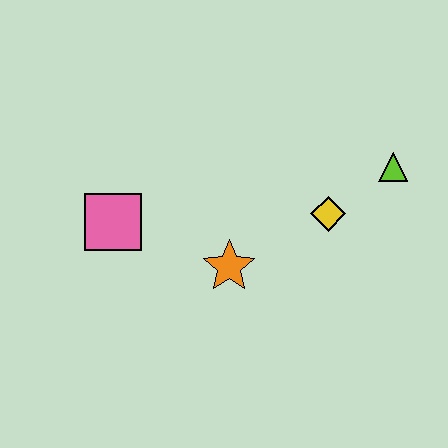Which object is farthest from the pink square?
The lime triangle is farthest from the pink square.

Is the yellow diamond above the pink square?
Yes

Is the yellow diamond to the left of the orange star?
No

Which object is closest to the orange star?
The yellow diamond is closest to the orange star.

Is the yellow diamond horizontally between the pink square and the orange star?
No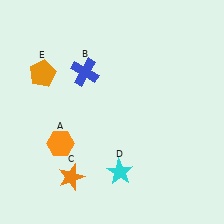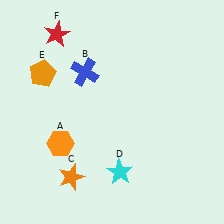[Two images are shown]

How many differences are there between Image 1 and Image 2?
There is 1 difference between the two images.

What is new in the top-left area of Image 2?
A red star (F) was added in the top-left area of Image 2.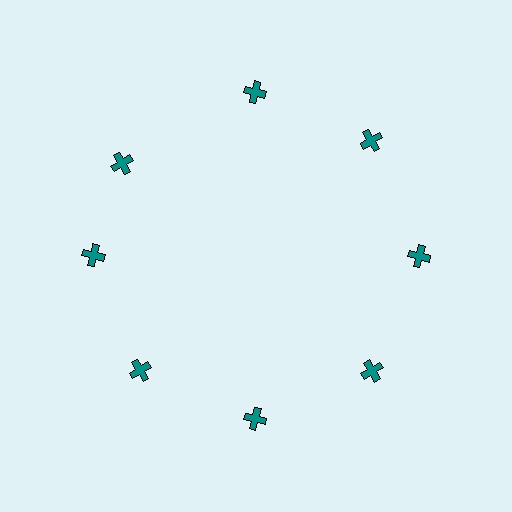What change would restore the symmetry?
The symmetry would be restored by rotating it back into even spacing with its neighbors so that all 8 crosses sit at equal angles and equal distance from the center.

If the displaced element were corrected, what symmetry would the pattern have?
It would have 8-fold rotational symmetry — the pattern would map onto itself every 45 degrees.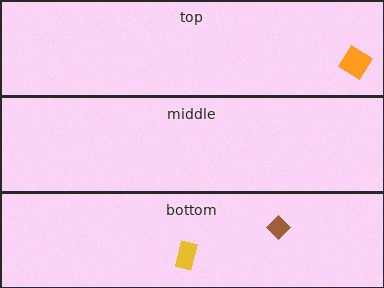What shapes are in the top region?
The orange diamond.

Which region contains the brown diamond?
The bottom region.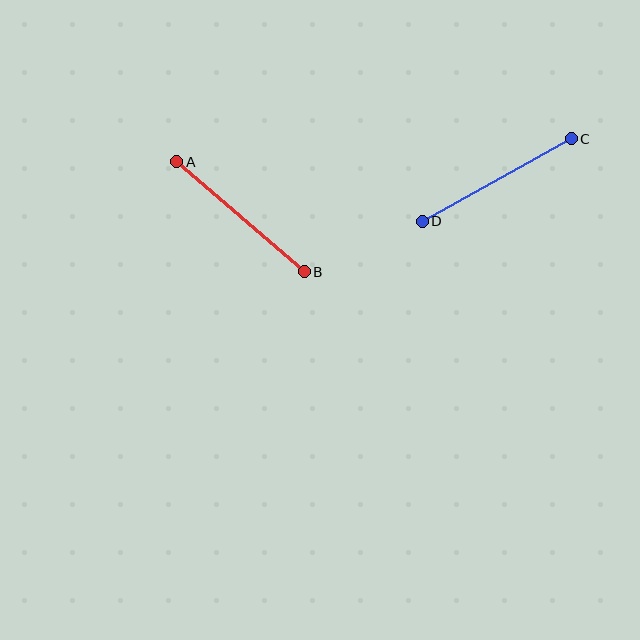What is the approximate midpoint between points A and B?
The midpoint is at approximately (241, 217) pixels.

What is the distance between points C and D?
The distance is approximately 170 pixels.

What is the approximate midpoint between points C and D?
The midpoint is at approximately (497, 180) pixels.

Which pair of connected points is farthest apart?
Points C and D are farthest apart.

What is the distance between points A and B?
The distance is approximately 169 pixels.